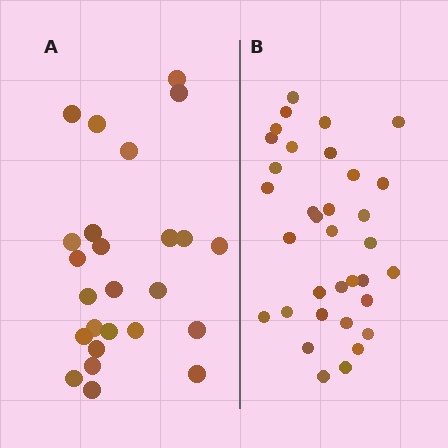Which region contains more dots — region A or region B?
Region B (the right region) has more dots.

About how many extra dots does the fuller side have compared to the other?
Region B has roughly 8 or so more dots than region A.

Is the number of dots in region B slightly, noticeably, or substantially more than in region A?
Region B has noticeably more, but not dramatically so. The ratio is roughly 1.4 to 1.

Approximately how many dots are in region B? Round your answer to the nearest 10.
About 30 dots. (The exact count is 34, which rounds to 30.)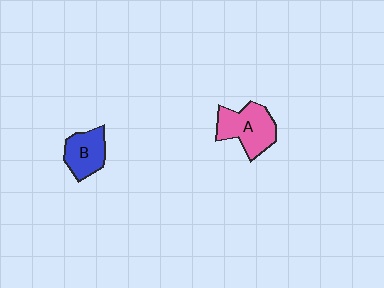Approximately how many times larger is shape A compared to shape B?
Approximately 1.4 times.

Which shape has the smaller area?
Shape B (blue).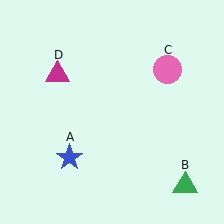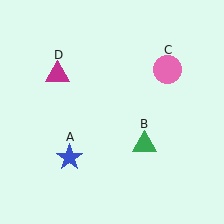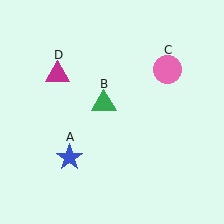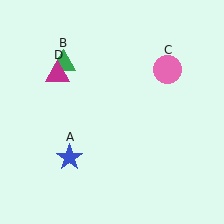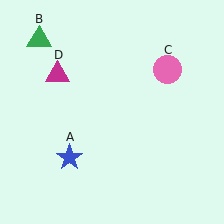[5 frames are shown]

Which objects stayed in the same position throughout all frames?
Blue star (object A) and pink circle (object C) and magenta triangle (object D) remained stationary.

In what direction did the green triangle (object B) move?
The green triangle (object B) moved up and to the left.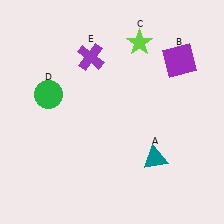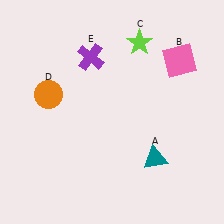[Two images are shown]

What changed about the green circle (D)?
In Image 1, D is green. In Image 2, it changed to orange.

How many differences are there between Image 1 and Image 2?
There are 2 differences between the two images.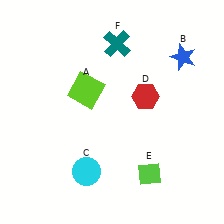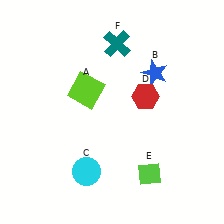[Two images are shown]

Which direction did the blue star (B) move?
The blue star (B) moved left.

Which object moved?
The blue star (B) moved left.